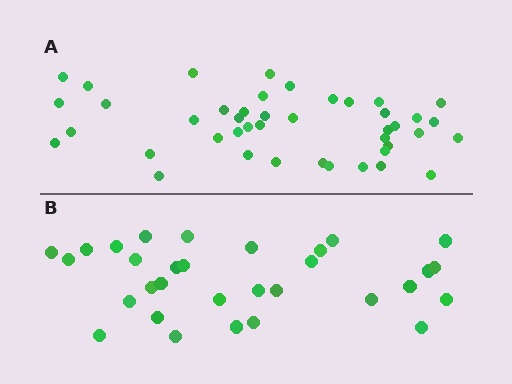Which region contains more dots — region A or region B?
Region A (the top region) has more dots.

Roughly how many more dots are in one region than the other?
Region A has roughly 12 or so more dots than region B.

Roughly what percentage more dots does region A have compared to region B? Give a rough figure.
About 40% more.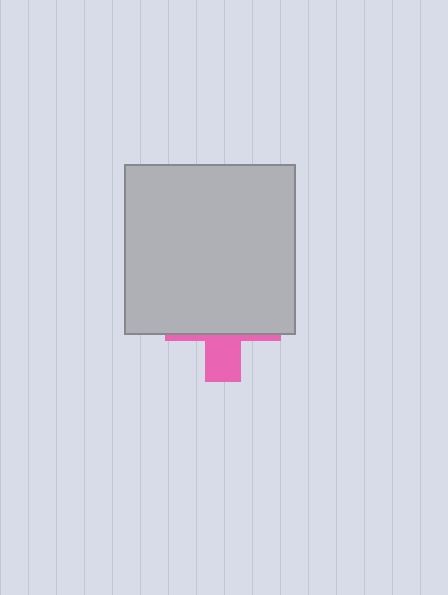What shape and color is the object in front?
The object in front is a light gray square.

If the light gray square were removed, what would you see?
You would see the complete pink cross.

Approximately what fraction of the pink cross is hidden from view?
Roughly 70% of the pink cross is hidden behind the light gray square.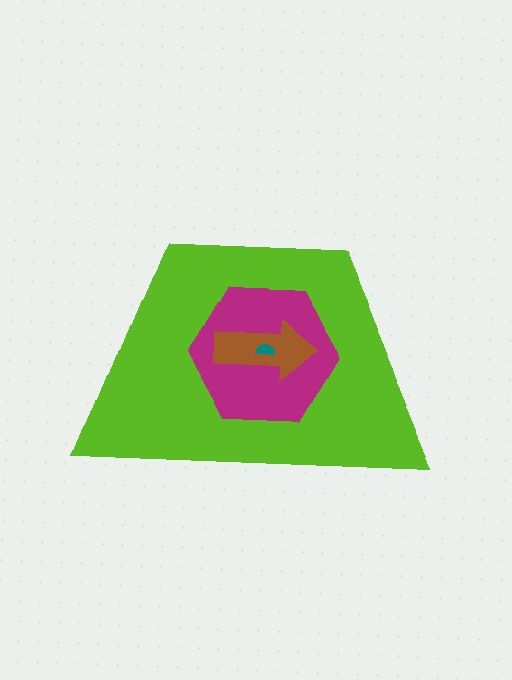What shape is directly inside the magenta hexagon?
The brown arrow.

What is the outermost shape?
The lime trapezoid.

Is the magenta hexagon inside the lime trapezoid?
Yes.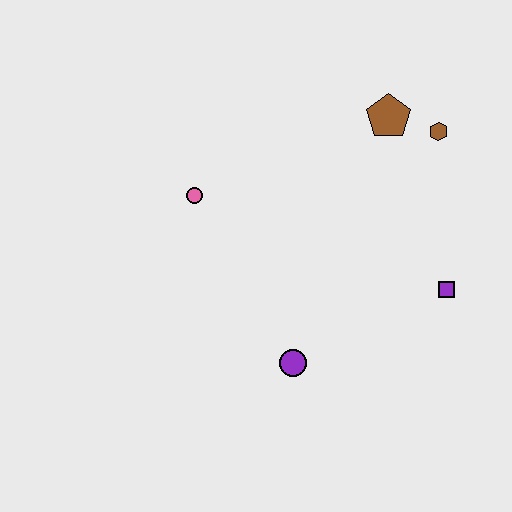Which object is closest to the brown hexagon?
The brown pentagon is closest to the brown hexagon.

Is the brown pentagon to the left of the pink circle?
No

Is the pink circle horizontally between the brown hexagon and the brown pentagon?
No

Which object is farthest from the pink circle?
The purple square is farthest from the pink circle.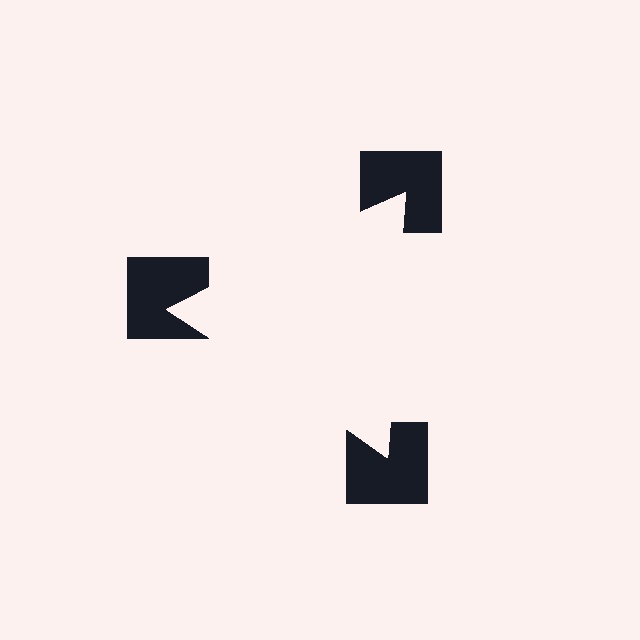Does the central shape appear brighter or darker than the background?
It typically appears slightly brighter than the background, even though no actual brightness change is drawn.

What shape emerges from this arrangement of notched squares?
An illusory triangle — its edges are inferred from the aligned wedge cuts in the notched squares, not physically drawn.